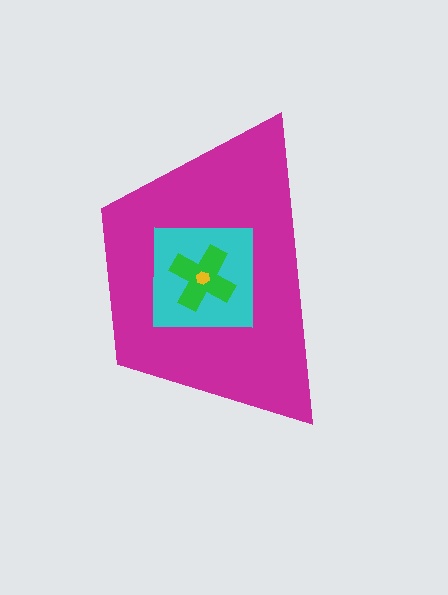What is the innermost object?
The yellow hexagon.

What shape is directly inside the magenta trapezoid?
The cyan square.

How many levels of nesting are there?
4.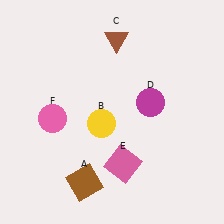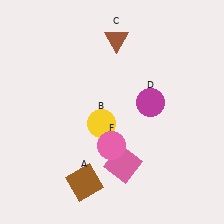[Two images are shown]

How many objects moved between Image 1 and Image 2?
1 object moved between the two images.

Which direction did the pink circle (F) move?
The pink circle (F) moved right.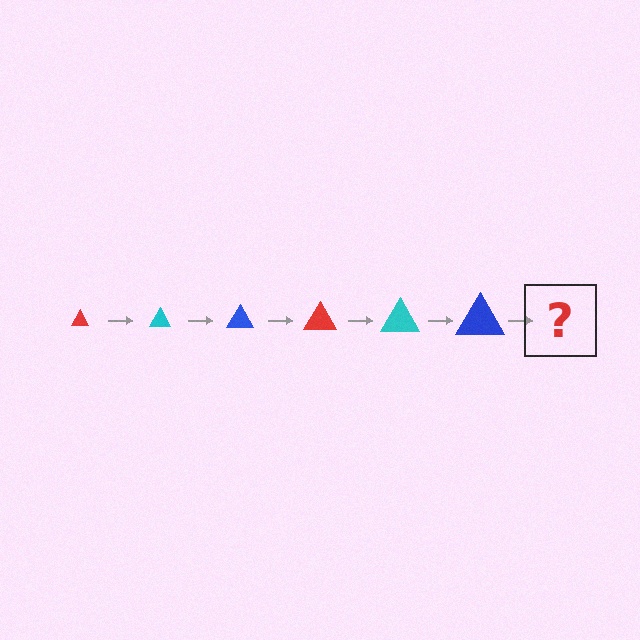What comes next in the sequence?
The next element should be a red triangle, larger than the previous one.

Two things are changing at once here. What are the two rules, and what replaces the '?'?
The two rules are that the triangle grows larger each step and the color cycles through red, cyan, and blue. The '?' should be a red triangle, larger than the previous one.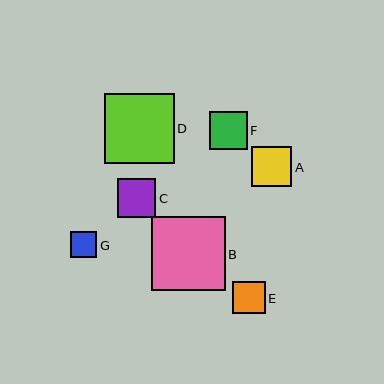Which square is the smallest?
Square G is the smallest with a size of approximately 26 pixels.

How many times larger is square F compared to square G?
Square F is approximately 1.4 times the size of square G.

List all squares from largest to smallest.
From largest to smallest: B, D, A, C, F, E, G.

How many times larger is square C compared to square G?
Square C is approximately 1.5 times the size of square G.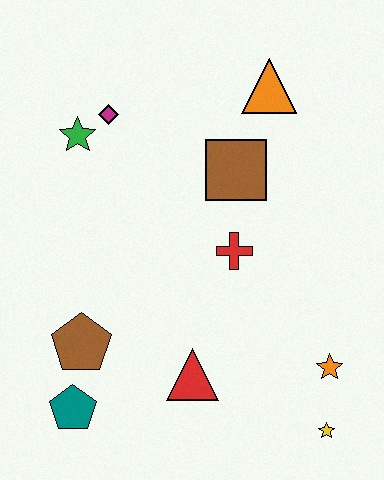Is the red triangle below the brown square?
Yes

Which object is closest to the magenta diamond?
The green star is closest to the magenta diamond.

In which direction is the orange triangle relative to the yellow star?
The orange triangle is above the yellow star.